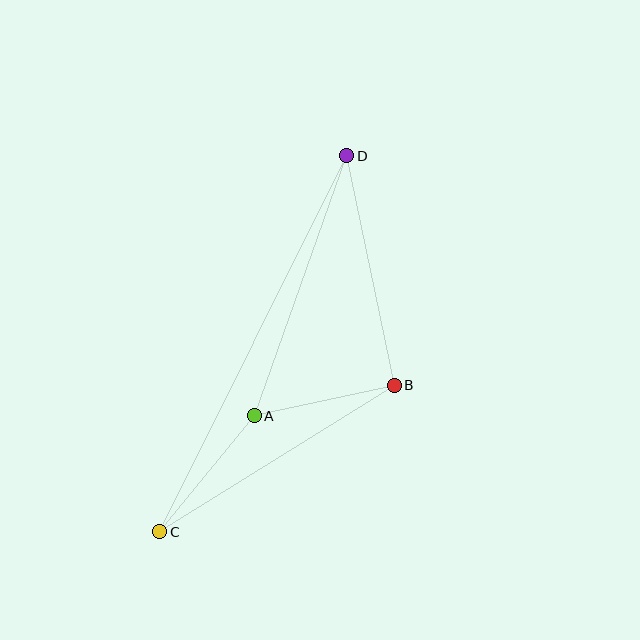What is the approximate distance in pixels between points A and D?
The distance between A and D is approximately 276 pixels.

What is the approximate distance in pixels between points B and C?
The distance between B and C is approximately 277 pixels.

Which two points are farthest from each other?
Points C and D are farthest from each other.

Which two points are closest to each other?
Points A and B are closest to each other.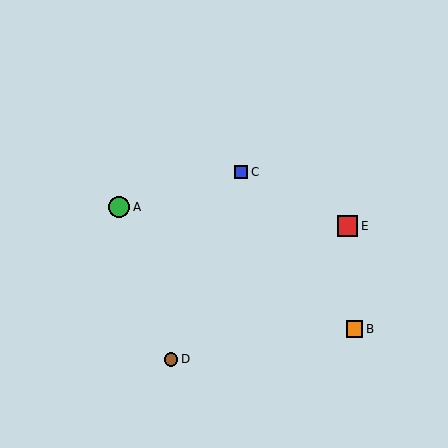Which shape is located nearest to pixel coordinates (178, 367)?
The brown circle (labeled D) at (171, 359) is nearest to that location.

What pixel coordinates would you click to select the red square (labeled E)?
Click at (347, 226) to select the red square E.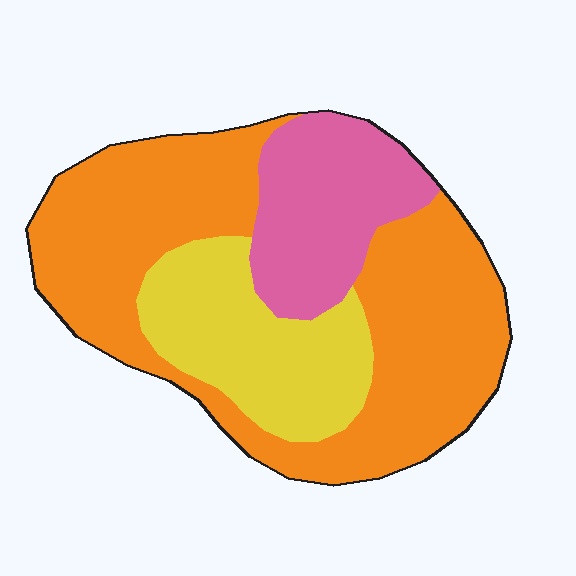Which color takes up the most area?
Orange, at roughly 55%.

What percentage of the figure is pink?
Pink covers 20% of the figure.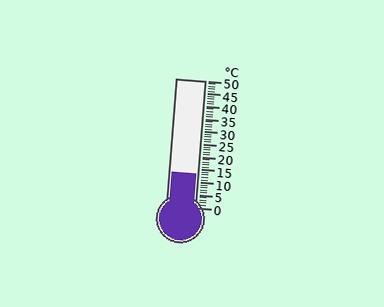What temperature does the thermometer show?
The thermometer shows approximately 13°C.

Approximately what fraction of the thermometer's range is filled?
The thermometer is filled to approximately 25% of its range.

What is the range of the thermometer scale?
The thermometer scale ranges from 0°C to 50°C.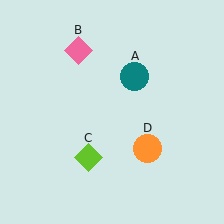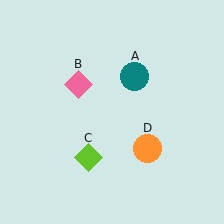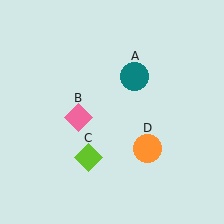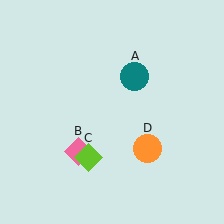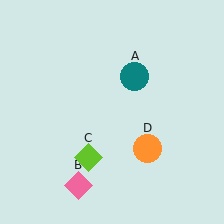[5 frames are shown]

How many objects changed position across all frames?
1 object changed position: pink diamond (object B).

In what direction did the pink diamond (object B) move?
The pink diamond (object B) moved down.